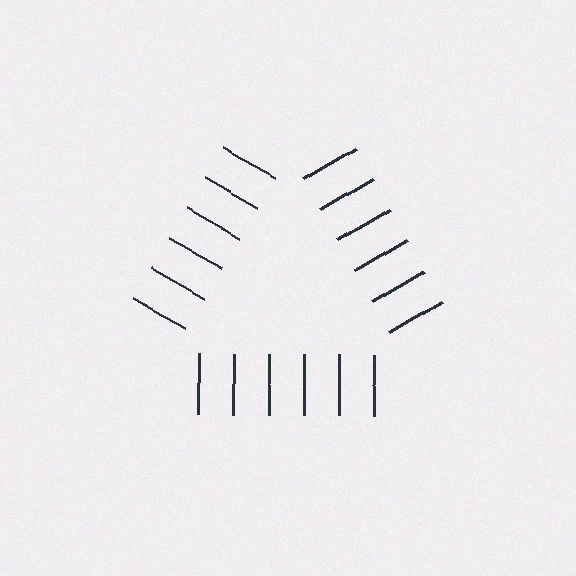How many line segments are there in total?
18 — 6 along each of the 3 edges.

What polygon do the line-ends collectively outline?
An illusory triangle — the line segments terminate on its edges but no continuous stroke is drawn.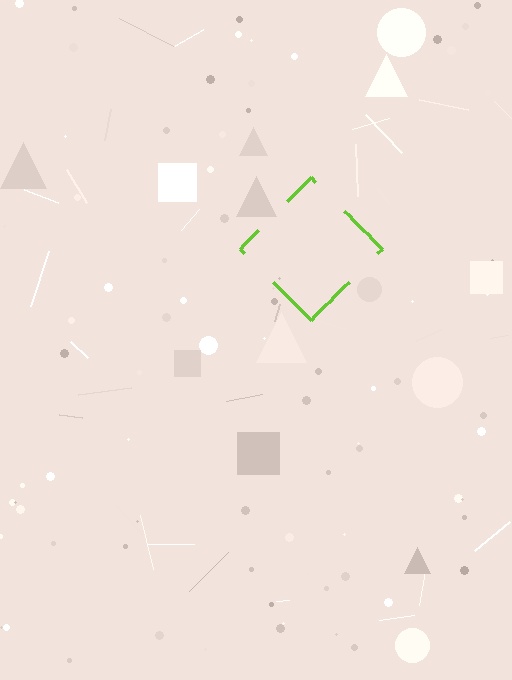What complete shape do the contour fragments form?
The contour fragments form a diamond.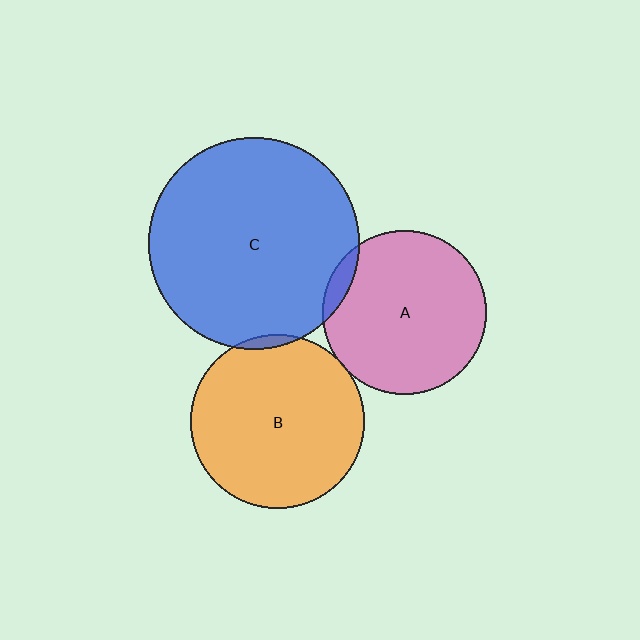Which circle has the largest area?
Circle C (blue).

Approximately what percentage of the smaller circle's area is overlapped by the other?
Approximately 5%.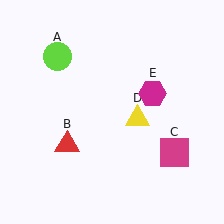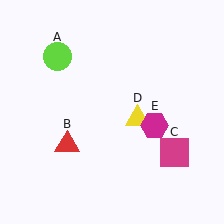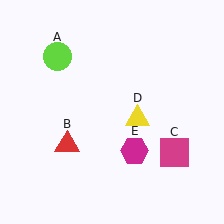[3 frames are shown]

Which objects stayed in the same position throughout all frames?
Lime circle (object A) and red triangle (object B) and magenta square (object C) and yellow triangle (object D) remained stationary.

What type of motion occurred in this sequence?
The magenta hexagon (object E) rotated clockwise around the center of the scene.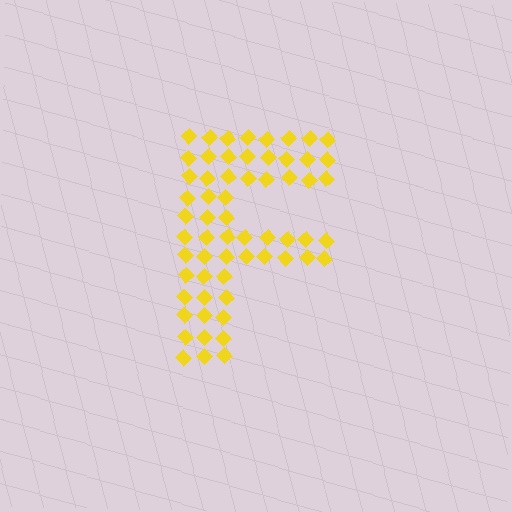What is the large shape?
The large shape is the letter F.